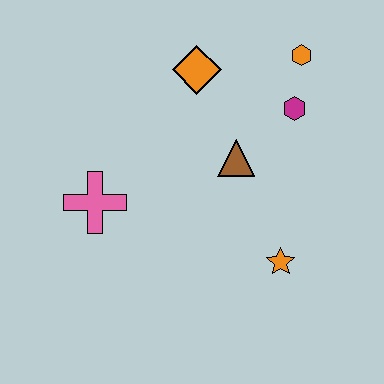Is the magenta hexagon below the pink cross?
No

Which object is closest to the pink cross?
The brown triangle is closest to the pink cross.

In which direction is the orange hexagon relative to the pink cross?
The orange hexagon is to the right of the pink cross.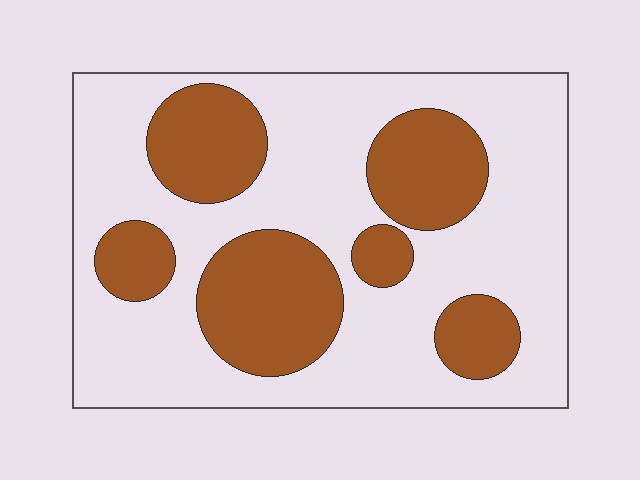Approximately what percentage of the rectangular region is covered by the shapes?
Approximately 35%.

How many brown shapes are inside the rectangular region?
6.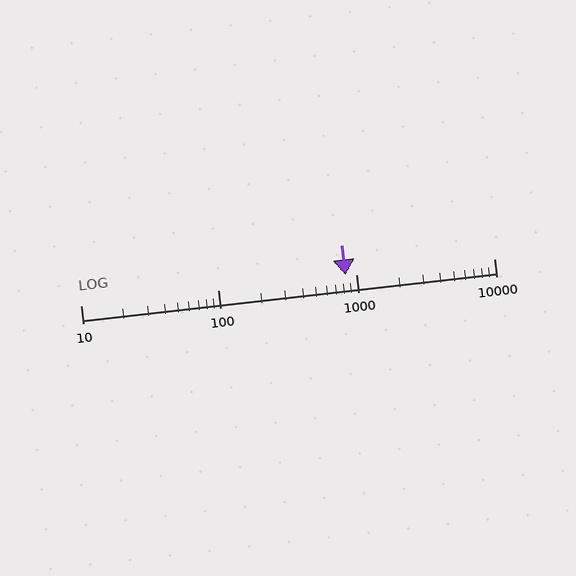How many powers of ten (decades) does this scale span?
The scale spans 3 decades, from 10 to 10000.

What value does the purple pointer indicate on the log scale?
The pointer indicates approximately 840.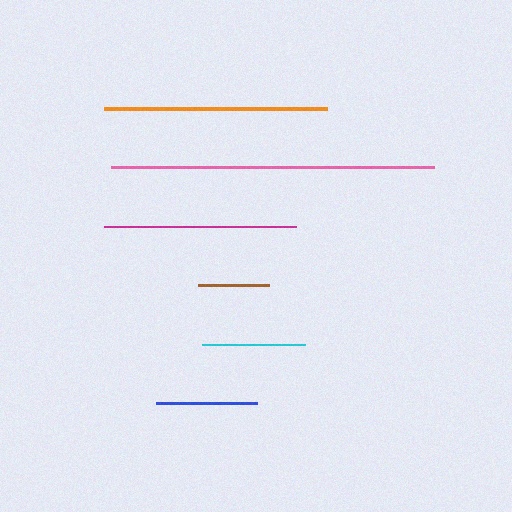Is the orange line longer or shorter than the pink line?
The pink line is longer than the orange line.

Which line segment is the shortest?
The brown line is the shortest at approximately 71 pixels.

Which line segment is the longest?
The pink line is the longest at approximately 323 pixels.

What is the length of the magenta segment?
The magenta segment is approximately 192 pixels long.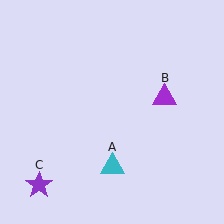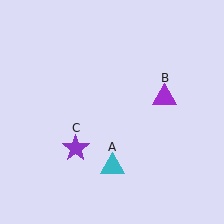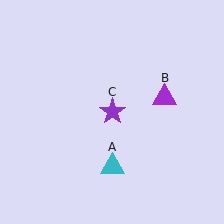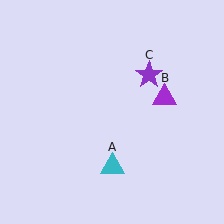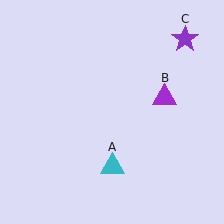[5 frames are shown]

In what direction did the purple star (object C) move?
The purple star (object C) moved up and to the right.